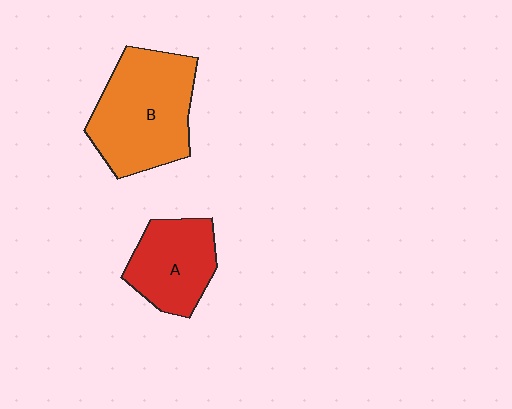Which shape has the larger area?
Shape B (orange).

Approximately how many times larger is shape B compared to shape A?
Approximately 1.5 times.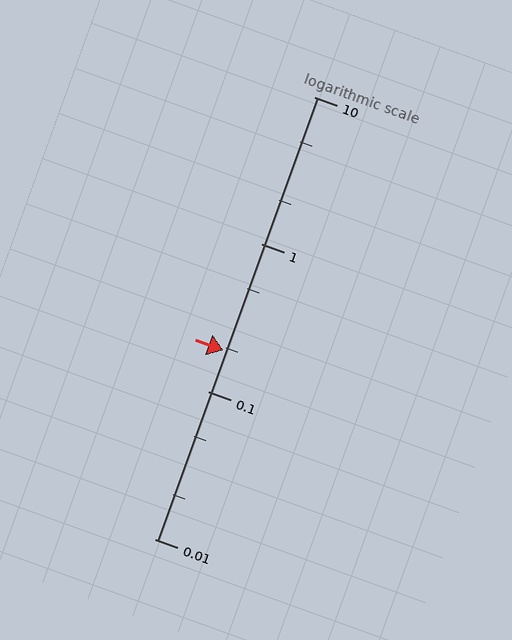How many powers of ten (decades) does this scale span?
The scale spans 3 decades, from 0.01 to 10.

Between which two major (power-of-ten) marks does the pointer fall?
The pointer is between 0.1 and 1.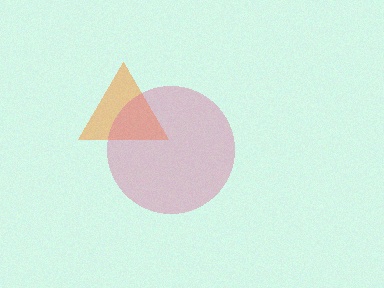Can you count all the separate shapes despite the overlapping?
Yes, there are 2 separate shapes.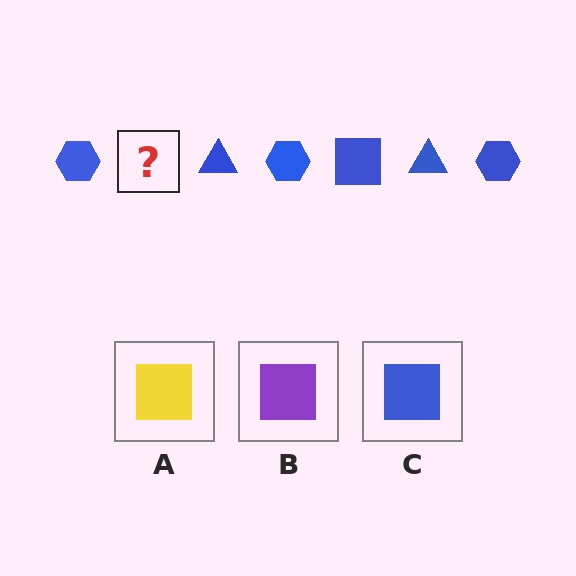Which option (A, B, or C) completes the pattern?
C.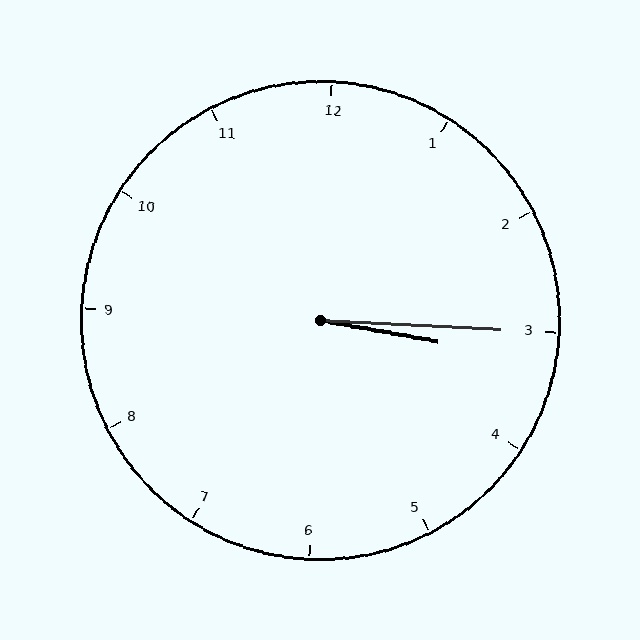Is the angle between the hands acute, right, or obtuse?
It is acute.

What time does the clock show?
3:15.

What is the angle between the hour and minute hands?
Approximately 8 degrees.